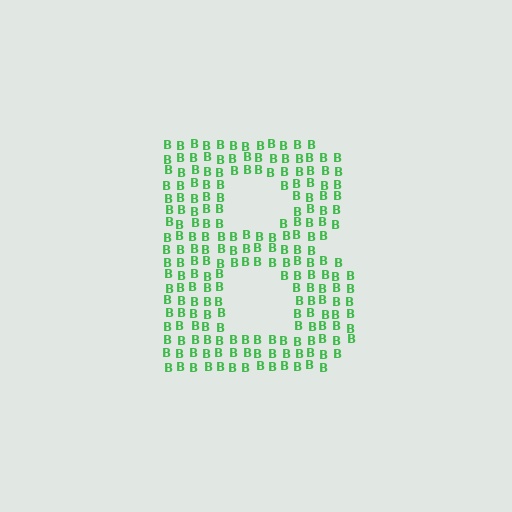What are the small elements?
The small elements are letter B's.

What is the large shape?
The large shape is the letter B.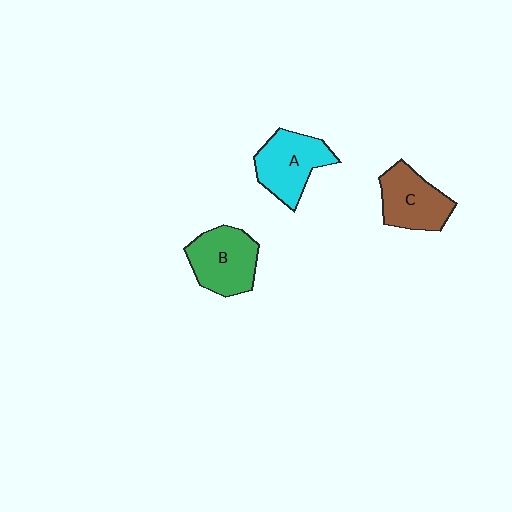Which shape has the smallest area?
Shape C (brown).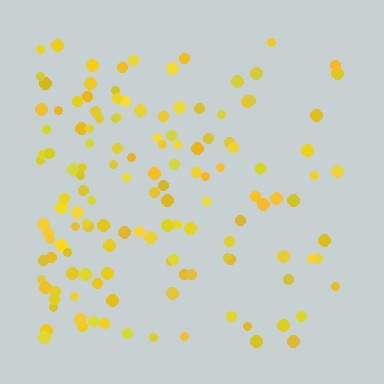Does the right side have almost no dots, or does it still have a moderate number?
Still a moderate number, just noticeably fewer than the left.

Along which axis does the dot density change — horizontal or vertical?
Horizontal.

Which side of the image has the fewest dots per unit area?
The right.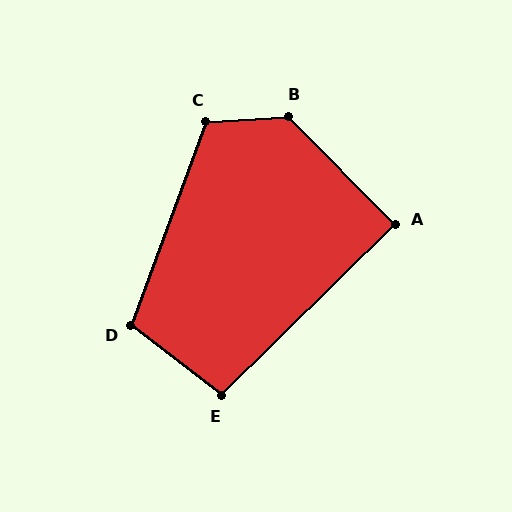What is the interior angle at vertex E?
Approximately 98 degrees (obtuse).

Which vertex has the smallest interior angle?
A, at approximately 90 degrees.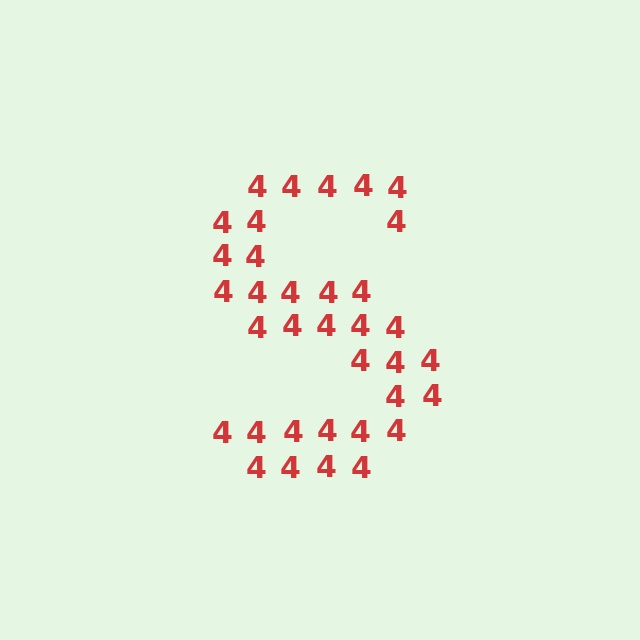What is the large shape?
The large shape is the letter S.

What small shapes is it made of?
It is made of small digit 4's.